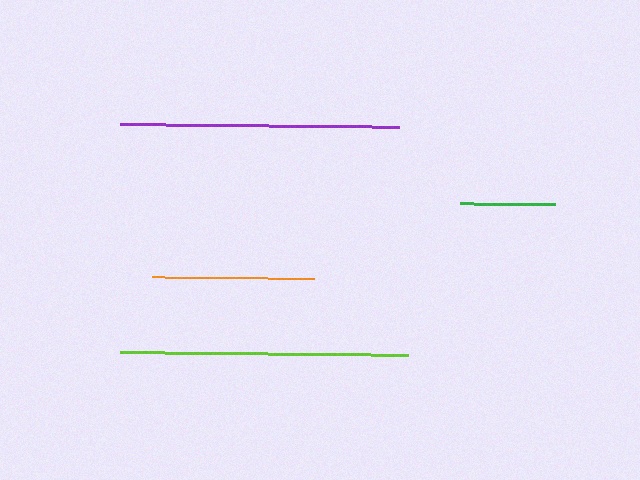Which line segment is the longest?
The lime line is the longest at approximately 288 pixels.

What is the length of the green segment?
The green segment is approximately 95 pixels long.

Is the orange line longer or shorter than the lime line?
The lime line is longer than the orange line.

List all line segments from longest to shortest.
From longest to shortest: lime, purple, orange, green.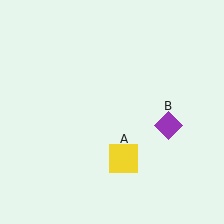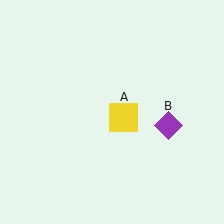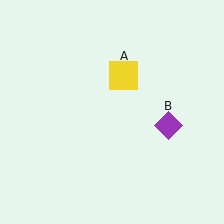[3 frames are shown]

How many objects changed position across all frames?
1 object changed position: yellow square (object A).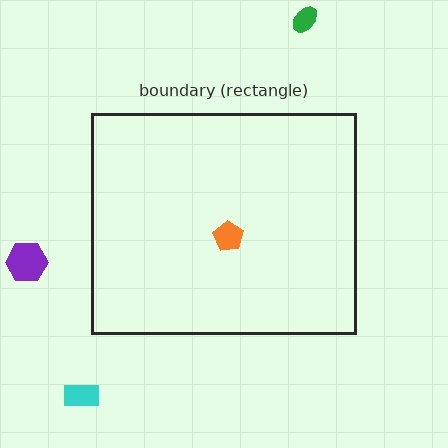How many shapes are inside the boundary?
1 inside, 3 outside.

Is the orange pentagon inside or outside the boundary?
Inside.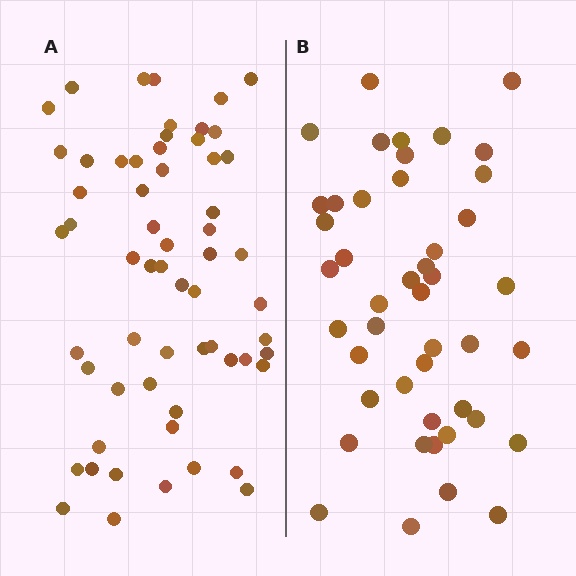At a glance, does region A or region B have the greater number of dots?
Region A (the left region) has more dots.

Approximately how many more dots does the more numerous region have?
Region A has approximately 15 more dots than region B.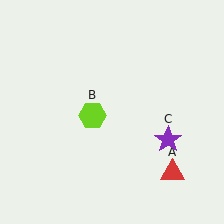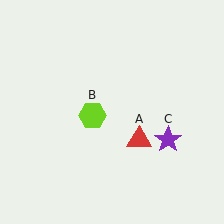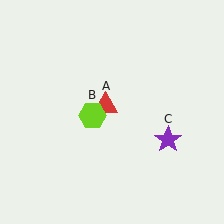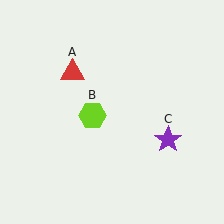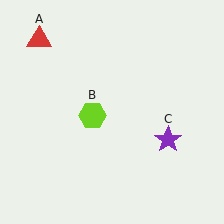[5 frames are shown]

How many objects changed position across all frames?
1 object changed position: red triangle (object A).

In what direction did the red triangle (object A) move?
The red triangle (object A) moved up and to the left.